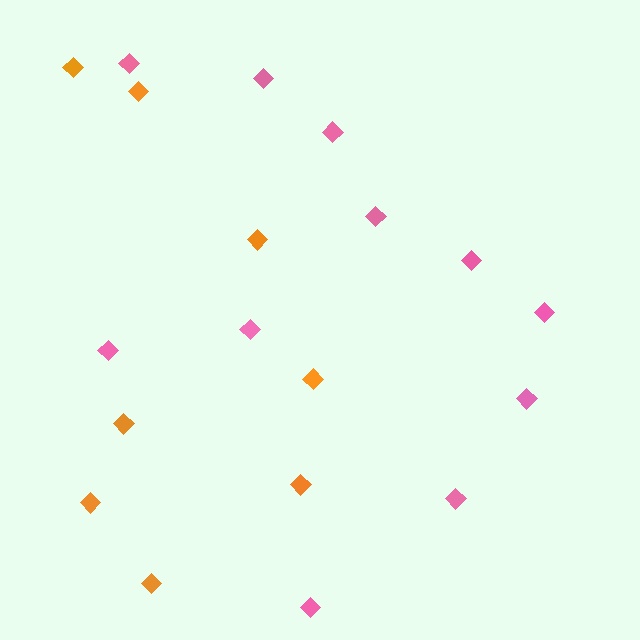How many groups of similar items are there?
There are 2 groups: one group of pink diamonds (11) and one group of orange diamonds (8).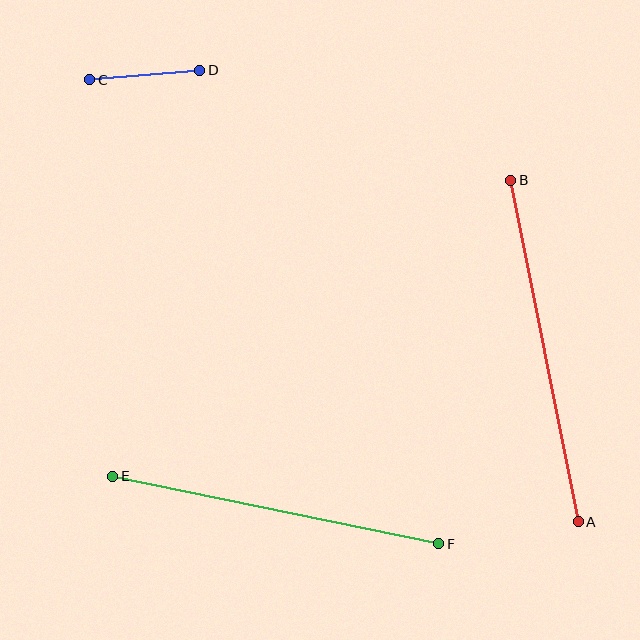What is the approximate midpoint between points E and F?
The midpoint is at approximately (276, 510) pixels.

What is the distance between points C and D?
The distance is approximately 111 pixels.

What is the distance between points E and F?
The distance is approximately 333 pixels.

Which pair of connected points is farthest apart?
Points A and B are farthest apart.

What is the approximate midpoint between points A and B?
The midpoint is at approximately (544, 351) pixels.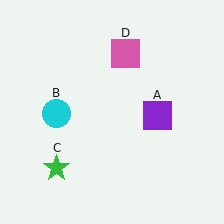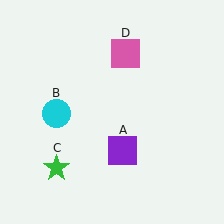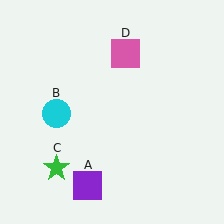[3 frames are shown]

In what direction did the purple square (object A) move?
The purple square (object A) moved down and to the left.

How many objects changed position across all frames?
1 object changed position: purple square (object A).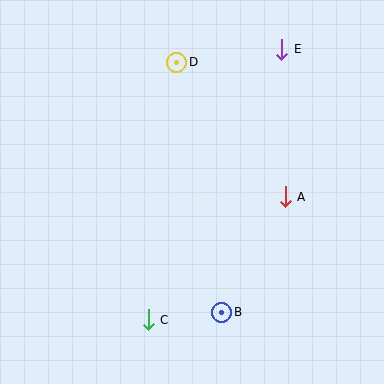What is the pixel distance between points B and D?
The distance between B and D is 254 pixels.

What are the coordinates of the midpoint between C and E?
The midpoint between C and E is at (215, 185).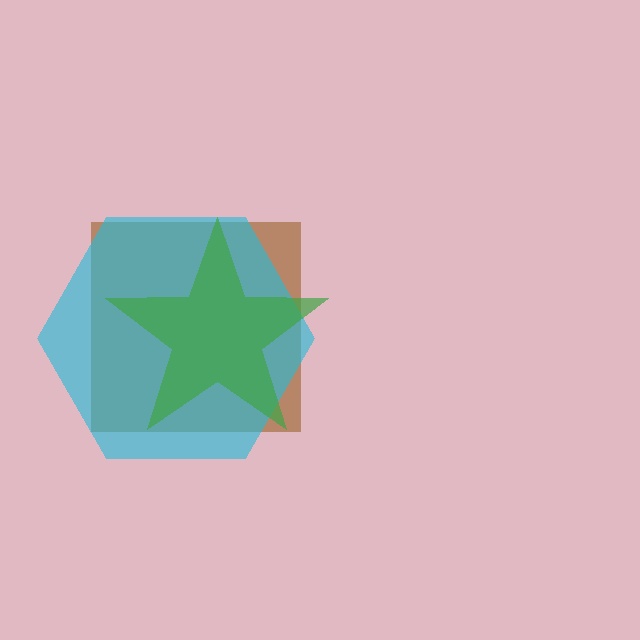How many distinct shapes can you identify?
There are 3 distinct shapes: a brown square, a cyan hexagon, a green star.